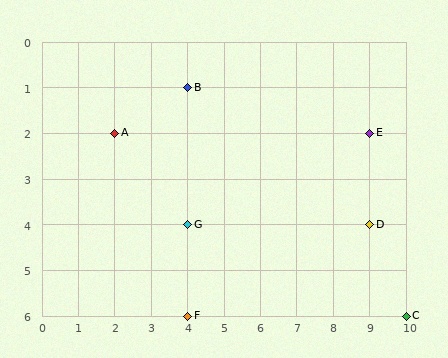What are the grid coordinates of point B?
Point B is at grid coordinates (4, 1).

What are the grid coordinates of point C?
Point C is at grid coordinates (10, 6).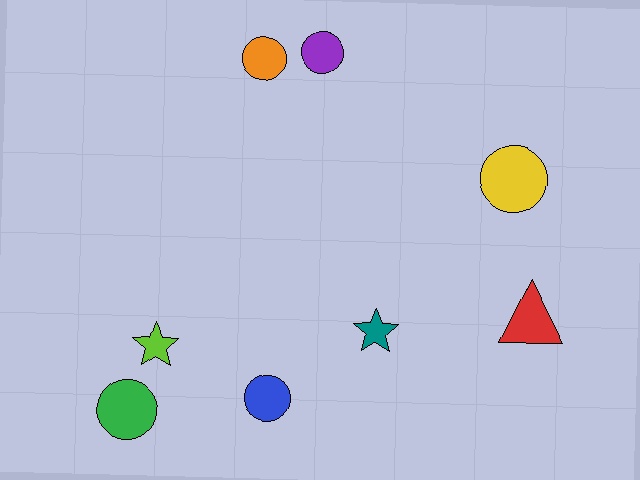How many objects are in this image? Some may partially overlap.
There are 8 objects.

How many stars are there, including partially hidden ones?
There are 2 stars.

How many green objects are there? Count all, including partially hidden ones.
There is 1 green object.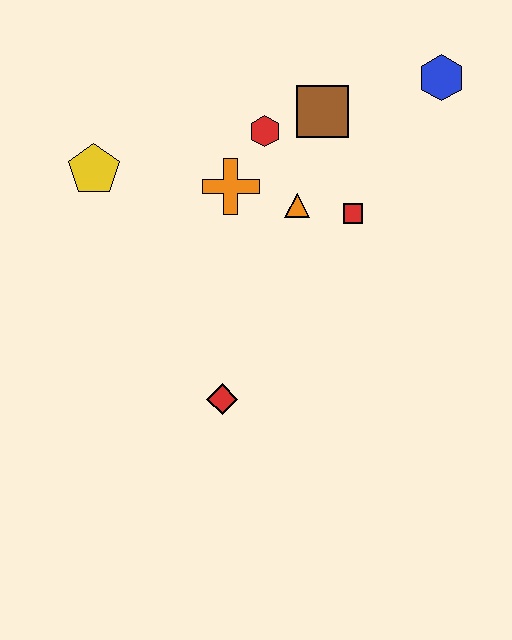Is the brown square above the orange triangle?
Yes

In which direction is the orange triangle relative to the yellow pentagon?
The orange triangle is to the right of the yellow pentagon.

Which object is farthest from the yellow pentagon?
The blue hexagon is farthest from the yellow pentagon.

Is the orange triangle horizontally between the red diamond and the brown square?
Yes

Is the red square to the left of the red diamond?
No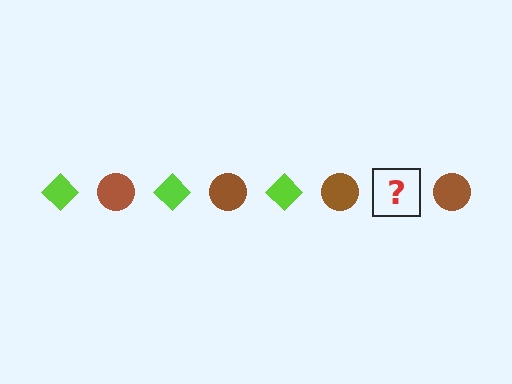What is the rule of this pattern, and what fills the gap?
The rule is that the pattern alternates between lime diamond and brown circle. The gap should be filled with a lime diamond.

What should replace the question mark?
The question mark should be replaced with a lime diamond.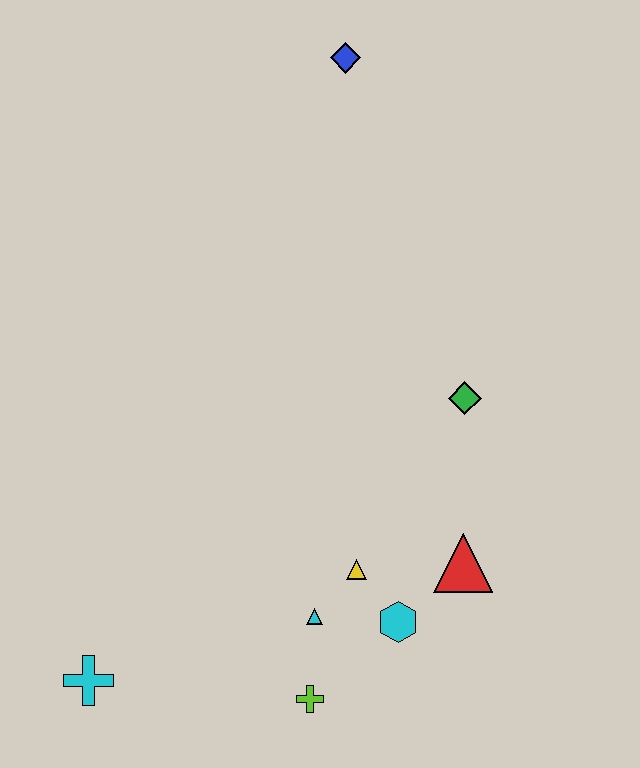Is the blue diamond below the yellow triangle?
No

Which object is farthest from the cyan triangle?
The blue diamond is farthest from the cyan triangle.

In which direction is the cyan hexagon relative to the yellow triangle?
The cyan hexagon is below the yellow triangle.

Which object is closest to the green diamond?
The red triangle is closest to the green diamond.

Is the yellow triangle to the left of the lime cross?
No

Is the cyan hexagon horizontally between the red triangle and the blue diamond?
Yes